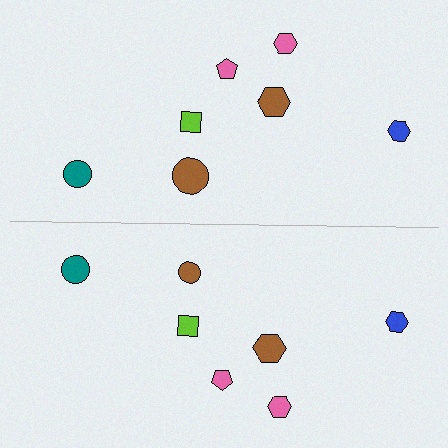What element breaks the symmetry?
The brown circle on the bottom side has a different size than its mirror counterpart.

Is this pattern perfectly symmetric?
No, the pattern is not perfectly symmetric. The brown circle on the bottom side has a different size than its mirror counterpart.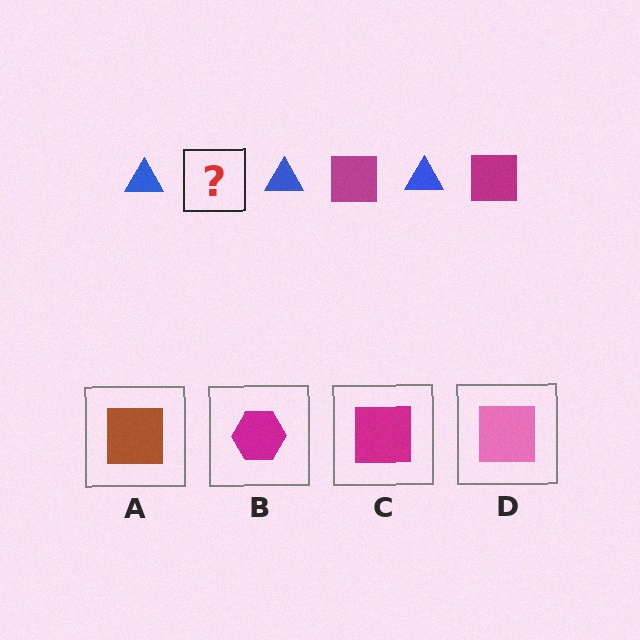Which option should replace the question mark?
Option C.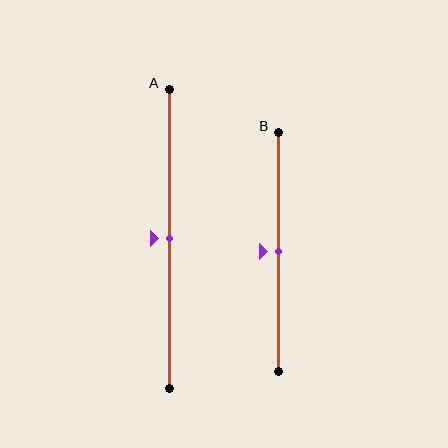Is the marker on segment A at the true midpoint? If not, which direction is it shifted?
Yes, the marker on segment A is at the true midpoint.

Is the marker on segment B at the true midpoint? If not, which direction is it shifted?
Yes, the marker on segment B is at the true midpoint.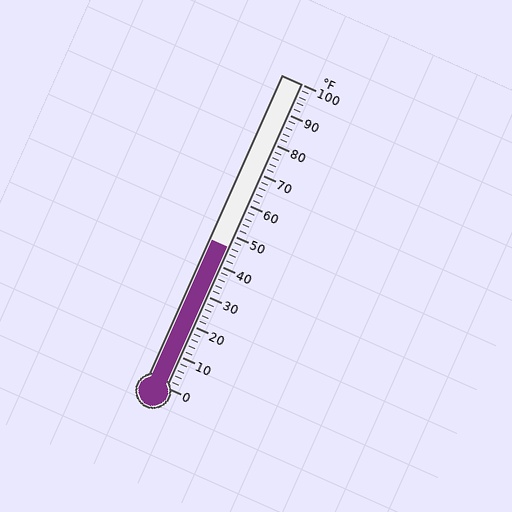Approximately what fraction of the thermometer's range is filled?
The thermometer is filled to approximately 45% of its range.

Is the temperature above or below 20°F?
The temperature is above 20°F.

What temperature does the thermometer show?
The thermometer shows approximately 46°F.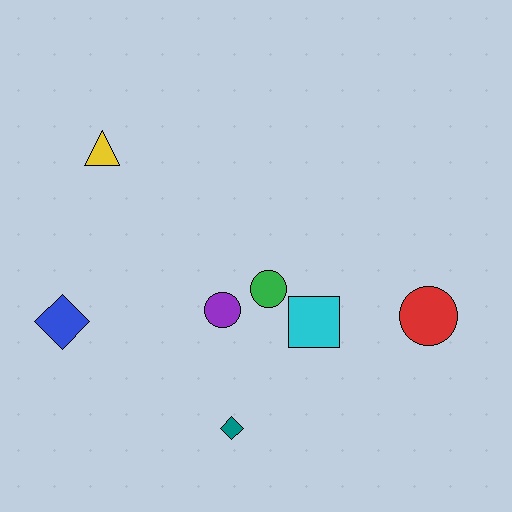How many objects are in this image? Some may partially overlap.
There are 7 objects.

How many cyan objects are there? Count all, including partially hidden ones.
There is 1 cyan object.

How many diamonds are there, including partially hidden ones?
There are 2 diamonds.